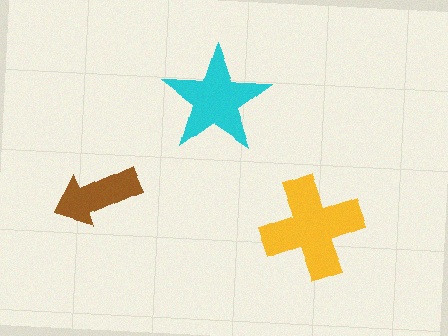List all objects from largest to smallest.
The yellow cross, the cyan star, the brown arrow.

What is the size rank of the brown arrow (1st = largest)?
3rd.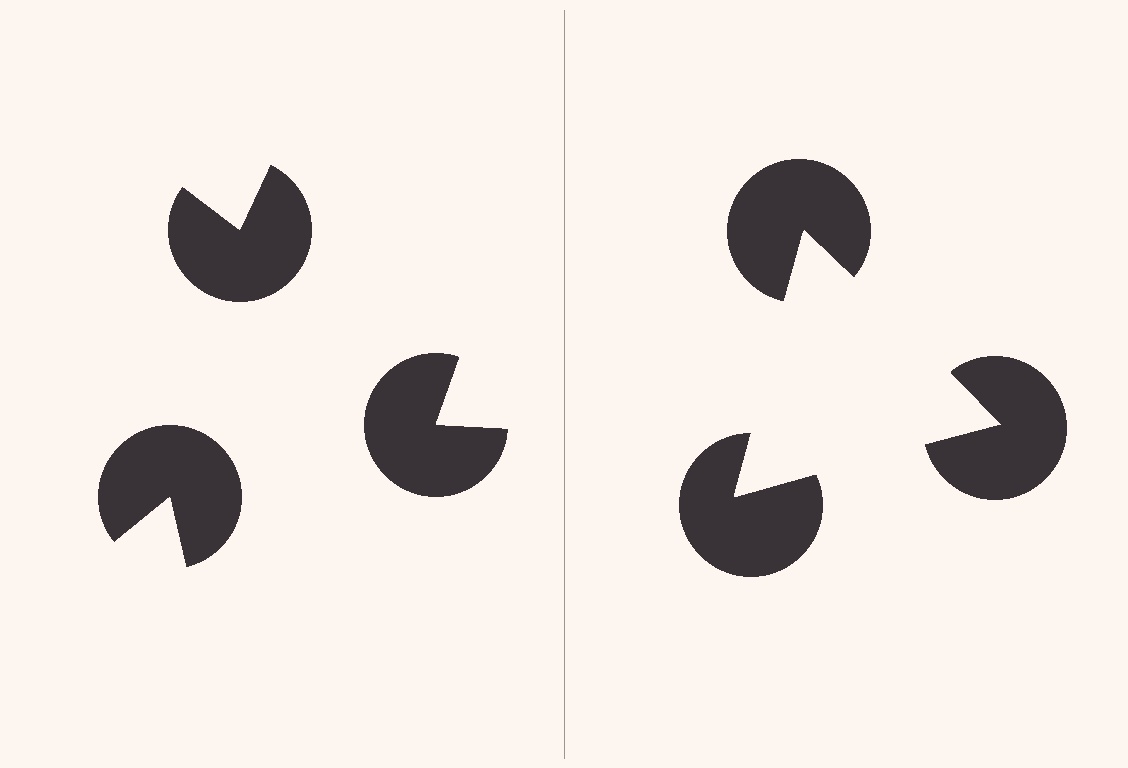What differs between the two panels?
The pac-man discs are positioned identically on both sides; only the wedge orientations differ. On the right they align to a triangle; on the left they are misaligned.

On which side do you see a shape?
An illusory triangle appears on the right side. On the left side the wedge cuts are rotated, so no coherent shape forms.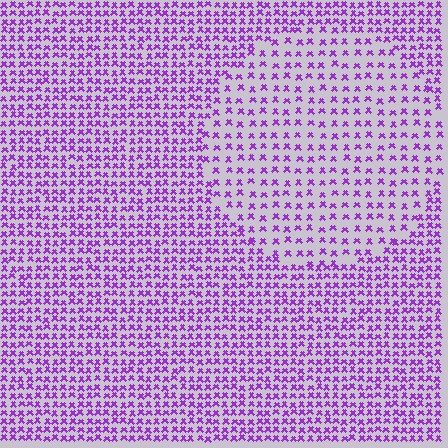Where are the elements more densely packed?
The elements are more densely packed outside the circle boundary.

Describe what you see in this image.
The image contains small purple elements arranged at two different densities. A circle-shaped region is visible where the elements are less densely packed than the surrounding area.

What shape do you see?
I see a circle.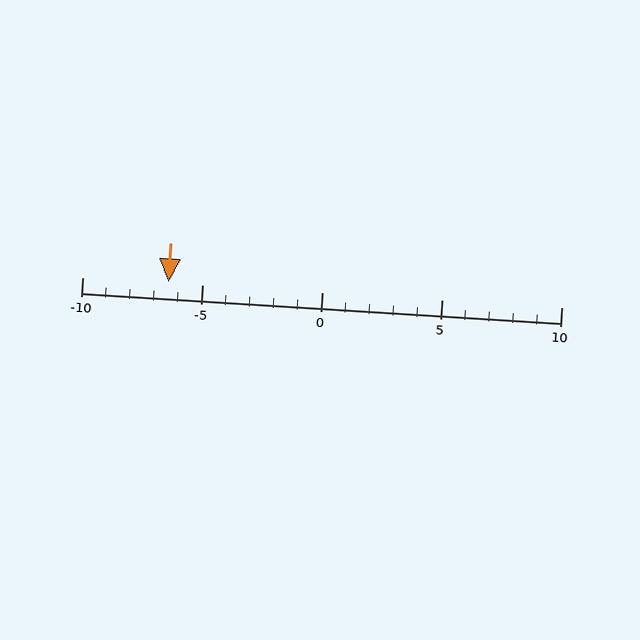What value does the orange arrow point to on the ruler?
The orange arrow points to approximately -6.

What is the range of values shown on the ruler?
The ruler shows values from -10 to 10.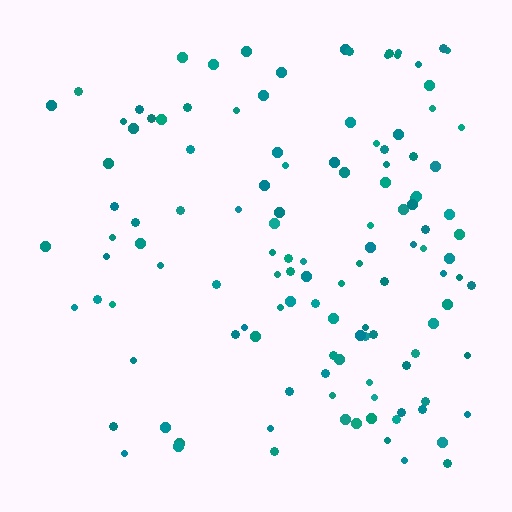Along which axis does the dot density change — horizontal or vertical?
Horizontal.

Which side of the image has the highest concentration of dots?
The right.